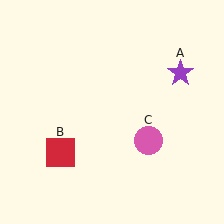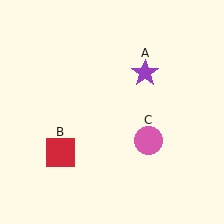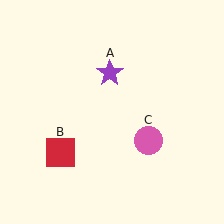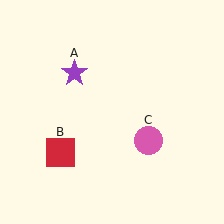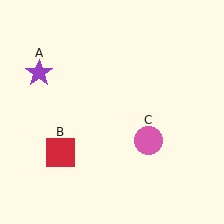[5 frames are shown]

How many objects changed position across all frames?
1 object changed position: purple star (object A).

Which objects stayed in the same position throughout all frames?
Red square (object B) and pink circle (object C) remained stationary.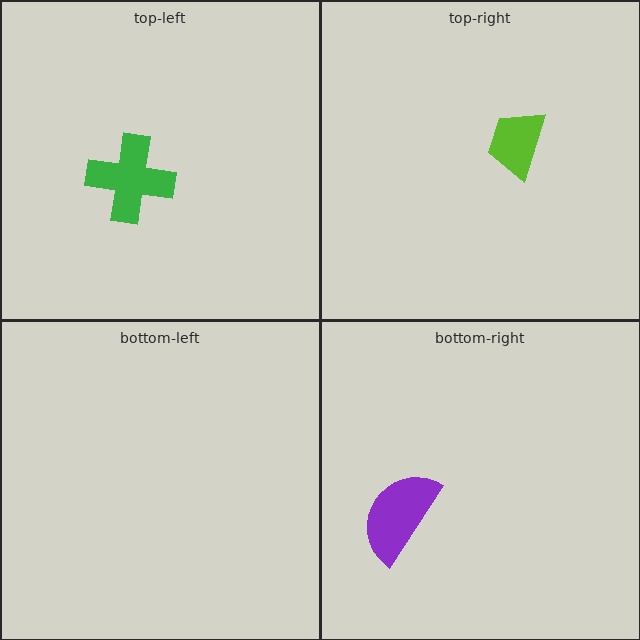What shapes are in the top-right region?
The lime trapezoid.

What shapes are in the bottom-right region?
The purple semicircle.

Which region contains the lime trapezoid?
The top-right region.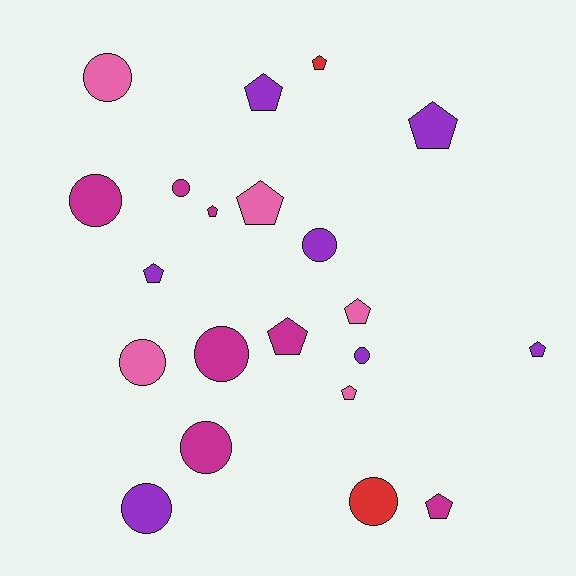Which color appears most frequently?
Purple, with 7 objects.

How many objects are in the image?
There are 21 objects.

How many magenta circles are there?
There are 4 magenta circles.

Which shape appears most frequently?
Pentagon, with 11 objects.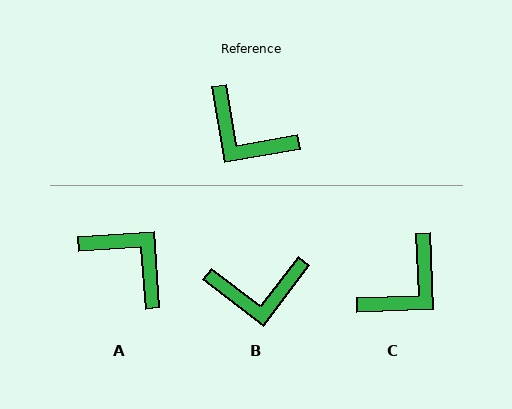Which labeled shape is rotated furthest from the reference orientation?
A, about 174 degrees away.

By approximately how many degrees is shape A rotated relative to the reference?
Approximately 174 degrees counter-clockwise.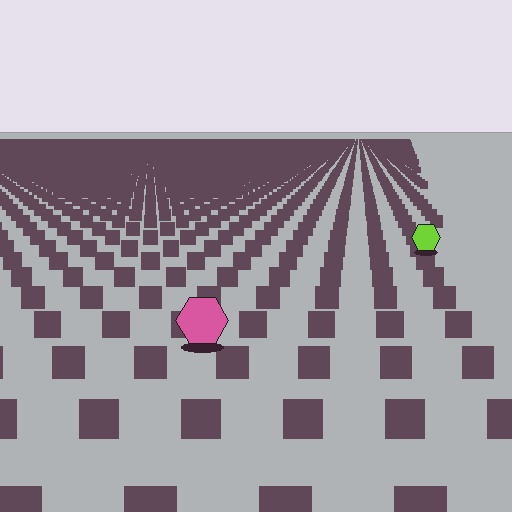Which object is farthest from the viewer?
The lime hexagon is farthest from the viewer. It appears smaller and the ground texture around it is denser.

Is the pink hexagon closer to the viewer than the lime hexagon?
Yes. The pink hexagon is closer — you can tell from the texture gradient: the ground texture is coarser near it.